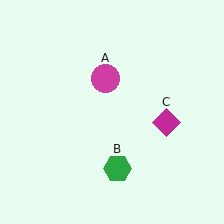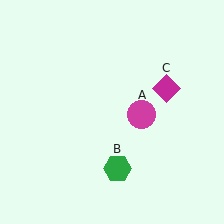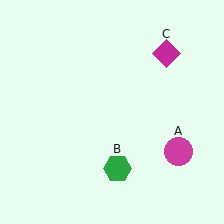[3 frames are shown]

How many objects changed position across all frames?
2 objects changed position: magenta circle (object A), magenta diamond (object C).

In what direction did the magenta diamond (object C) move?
The magenta diamond (object C) moved up.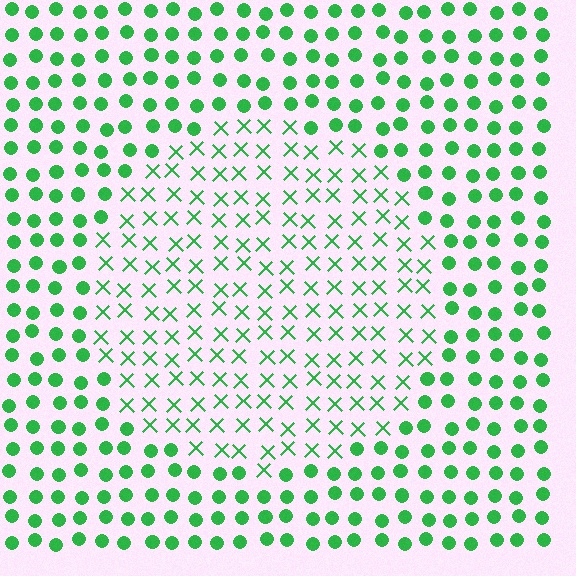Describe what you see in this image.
The image is filled with small green elements arranged in a uniform grid. A circle-shaped region contains X marks, while the surrounding area contains circles. The boundary is defined purely by the change in element shape.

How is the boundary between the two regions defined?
The boundary is defined by a change in element shape: X marks inside vs. circles outside. All elements share the same color and spacing.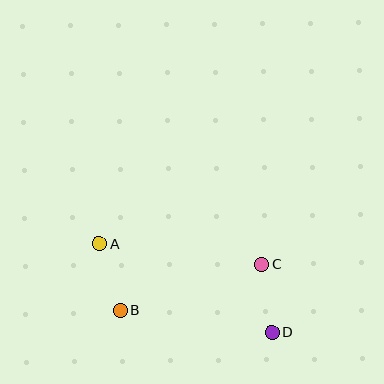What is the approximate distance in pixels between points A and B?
The distance between A and B is approximately 70 pixels.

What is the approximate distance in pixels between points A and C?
The distance between A and C is approximately 163 pixels.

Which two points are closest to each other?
Points C and D are closest to each other.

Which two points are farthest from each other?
Points A and D are farthest from each other.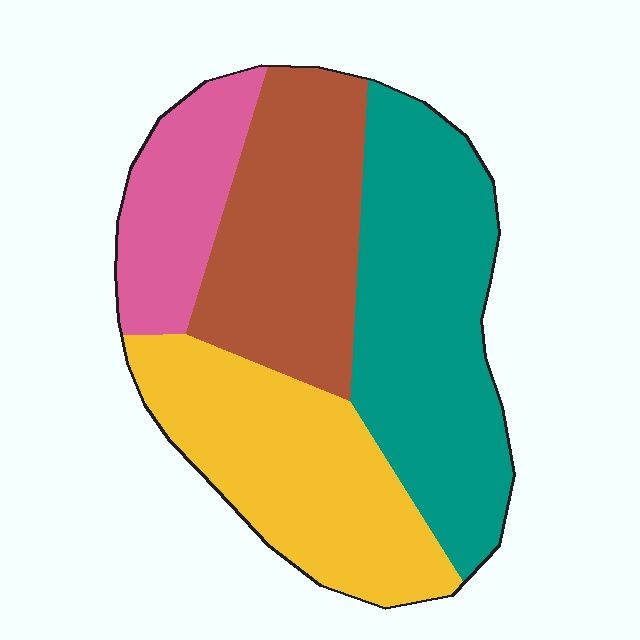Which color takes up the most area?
Teal, at roughly 35%.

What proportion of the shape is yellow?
Yellow takes up between a sixth and a third of the shape.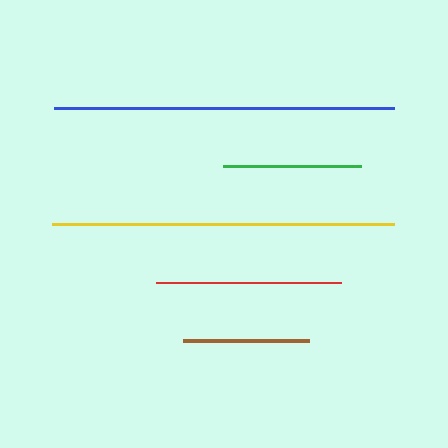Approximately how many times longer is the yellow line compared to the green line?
The yellow line is approximately 2.5 times the length of the green line.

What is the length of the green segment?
The green segment is approximately 139 pixels long.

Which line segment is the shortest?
The brown line is the shortest at approximately 126 pixels.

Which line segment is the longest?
The yellow line is the longest at approximately 342 pixels.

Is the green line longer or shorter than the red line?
The red line is longer than the green line.